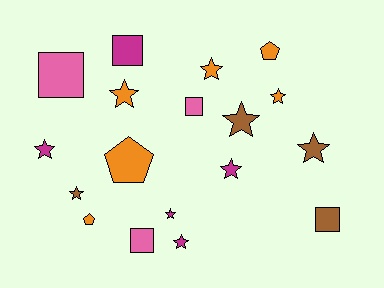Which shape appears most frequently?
Star, with 10 objects.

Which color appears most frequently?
Orange, with 6 objects.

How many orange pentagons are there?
There are 3 orange pentagons.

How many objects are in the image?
There are 18 objects.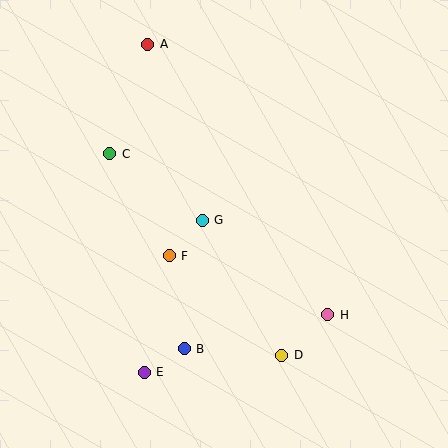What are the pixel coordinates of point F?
Point F is at (169, 256).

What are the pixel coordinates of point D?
Point D is at (282, 355).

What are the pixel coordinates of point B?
Point B is at (184, 349).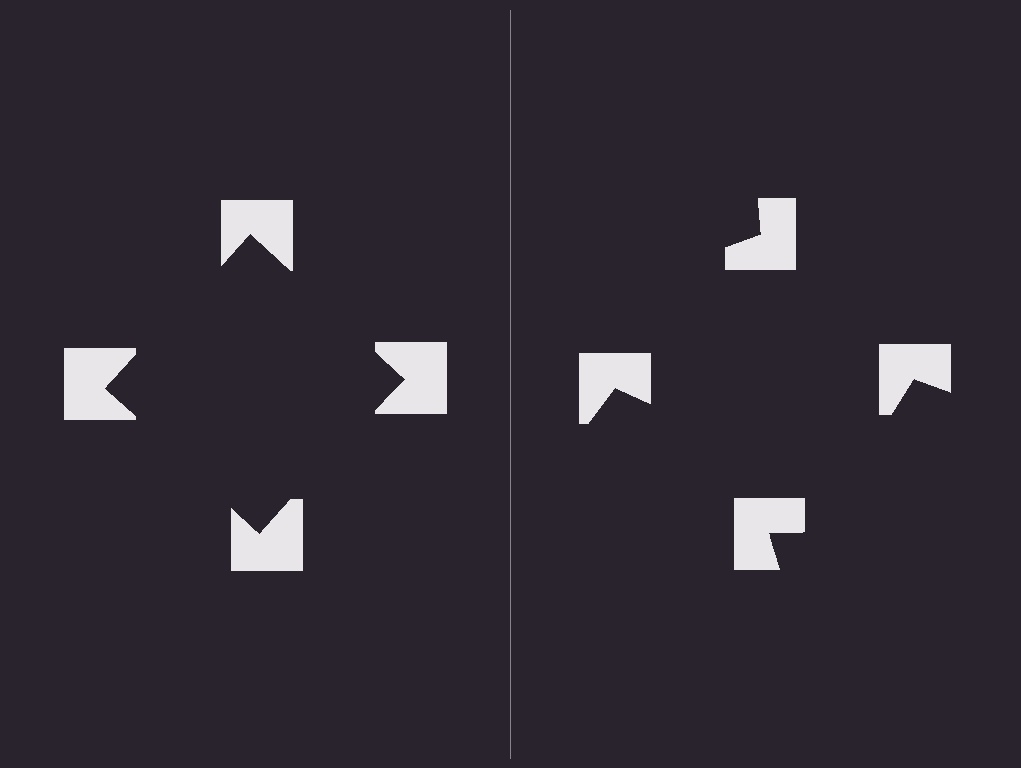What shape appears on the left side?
An illusory square.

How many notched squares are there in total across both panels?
8 — 4 on each side.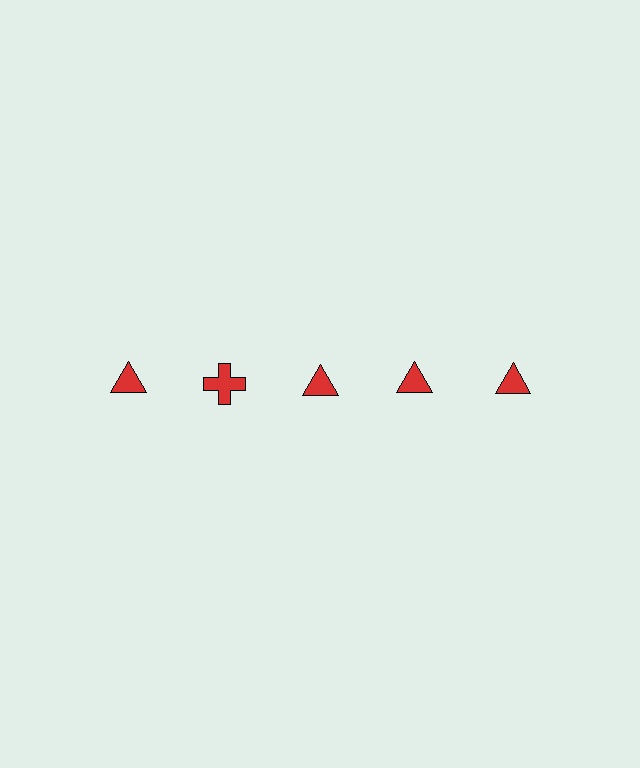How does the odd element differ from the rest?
It has a different shape: cross instead of triangle.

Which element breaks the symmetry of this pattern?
The red cross in the top row, second from left column breaks the symmetry. All other shapes are red triangles.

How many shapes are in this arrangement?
There are 5 shapes arranged in a grid pattern.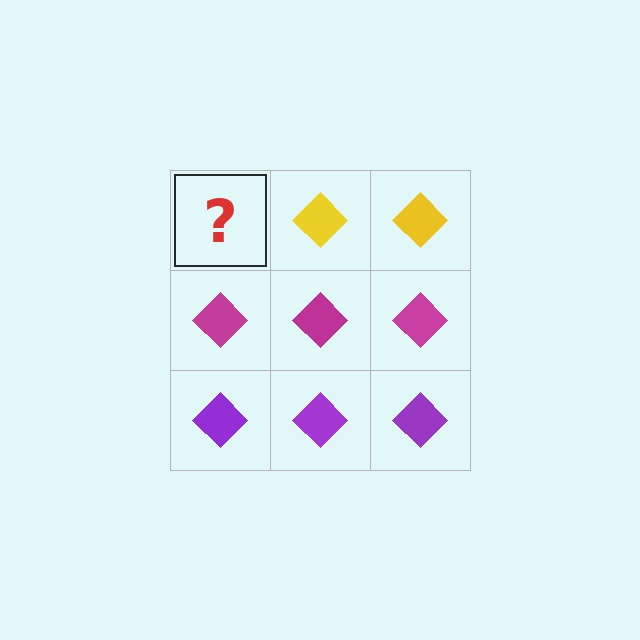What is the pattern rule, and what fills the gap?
The rule is that each row has a consistent color. The gap should be filled with a yellow diamond.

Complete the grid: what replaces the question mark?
The question mark should be replaced with a yellow diamond.